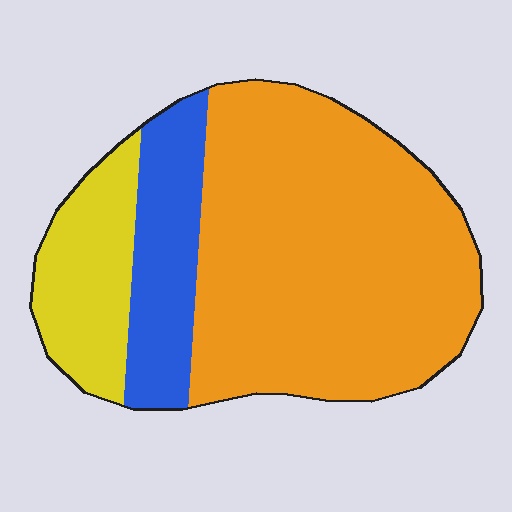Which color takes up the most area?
Orange, at roughly 65%.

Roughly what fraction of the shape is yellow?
Yellow takes up about one sixth (1/6) of the shape.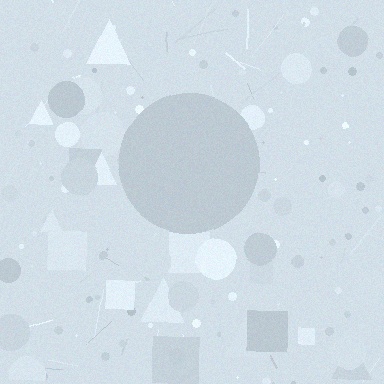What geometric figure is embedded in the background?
A circle is embedded in the background.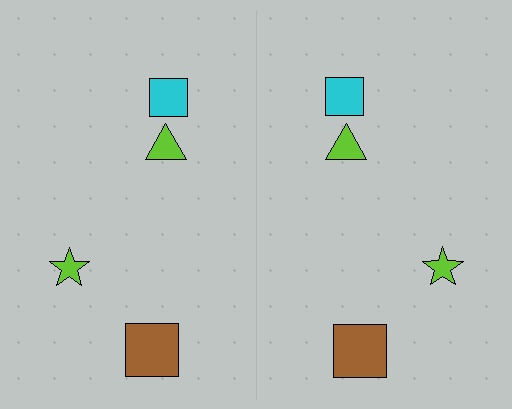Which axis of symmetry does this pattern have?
The pattern has a vertical axis of symmetry running through the center of the image.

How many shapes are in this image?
There are 8 shapes in this image.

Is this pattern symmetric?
Yes, this pattern has bilateral (reflection) symmetry.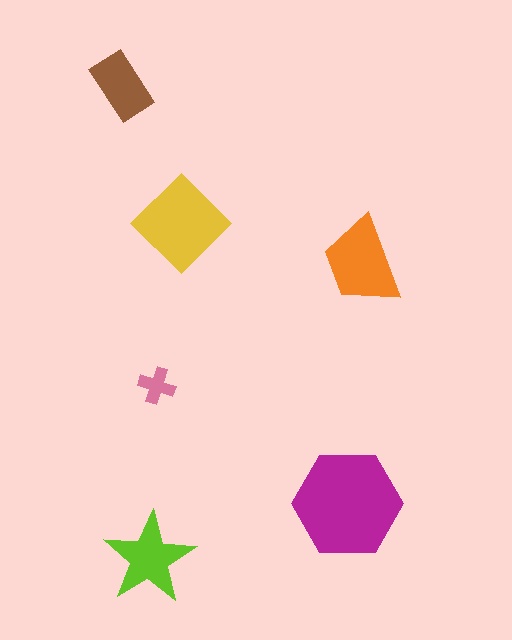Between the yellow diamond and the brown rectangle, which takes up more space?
The yellow diamond.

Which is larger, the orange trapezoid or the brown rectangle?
The orange trapezoid.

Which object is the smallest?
The pink cross.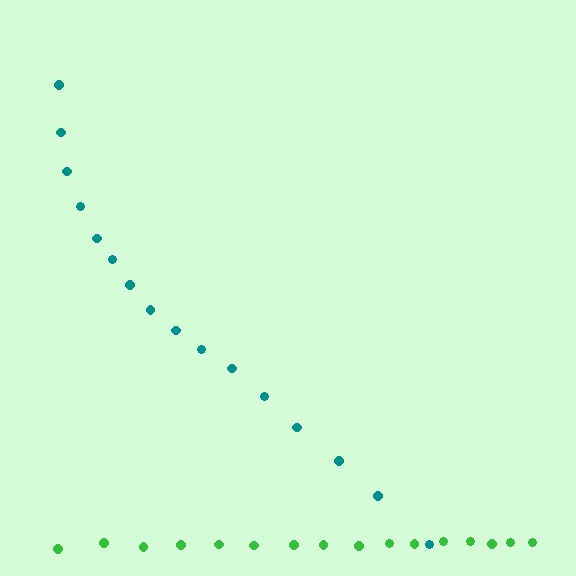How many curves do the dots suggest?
There are 2 distinct paths.